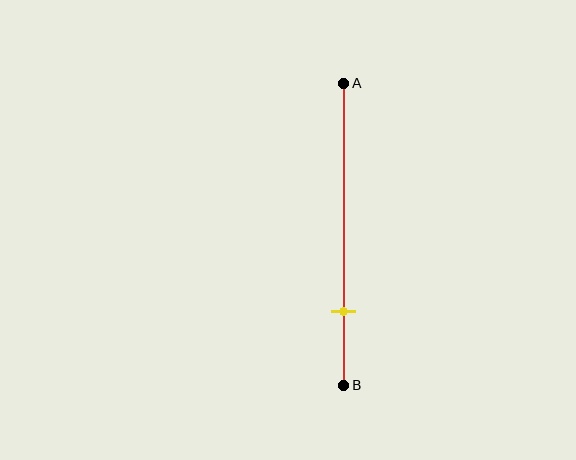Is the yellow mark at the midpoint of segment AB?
No, the mark is at about 75% from A, not at the 50% midpoint.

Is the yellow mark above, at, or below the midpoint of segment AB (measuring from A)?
The yellow mark is below the midpoint of segment AB.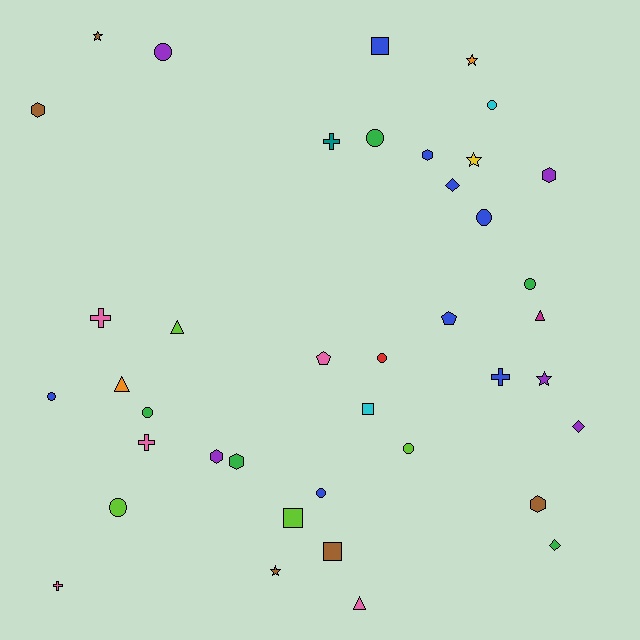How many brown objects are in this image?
There are 5 brown objects.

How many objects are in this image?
There are 40 objects.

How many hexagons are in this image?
There are 6 hexagons.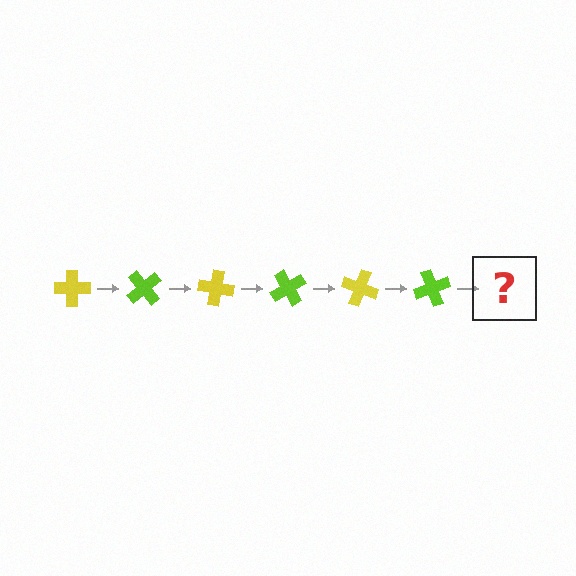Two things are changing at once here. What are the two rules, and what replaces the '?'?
The two rules are that it rotates 50 degrees each step and the color cycles through yellow and lime. The '?' should be a yellow cross, rotated 300 degrees from the start.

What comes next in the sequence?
The next element should be a yellow cross, rotated 300 degrees from the start.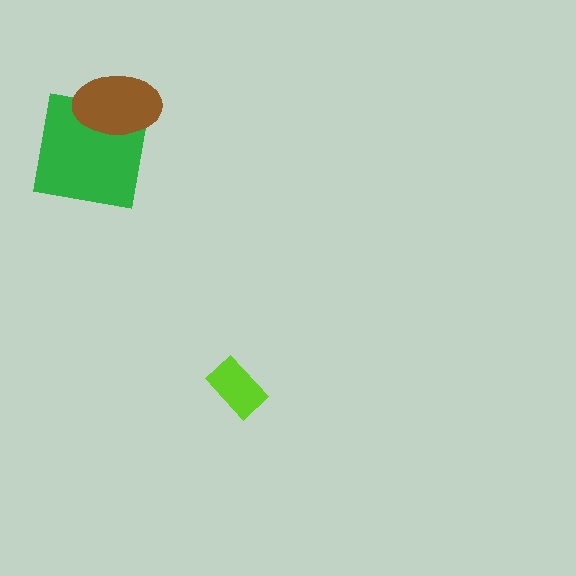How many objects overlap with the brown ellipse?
1 object overlaps with the brown ellipse.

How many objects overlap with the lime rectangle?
0 objects overlap with the lime rectangle.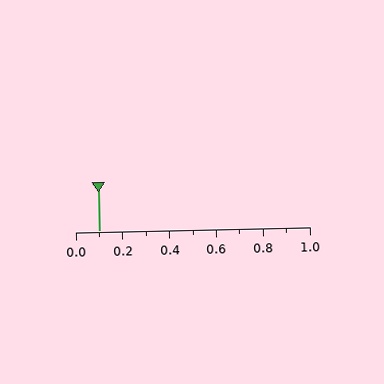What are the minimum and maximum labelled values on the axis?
The axis runs from 0.0 to 1.0.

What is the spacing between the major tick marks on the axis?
The major ticks are spaced 0.2 apart.